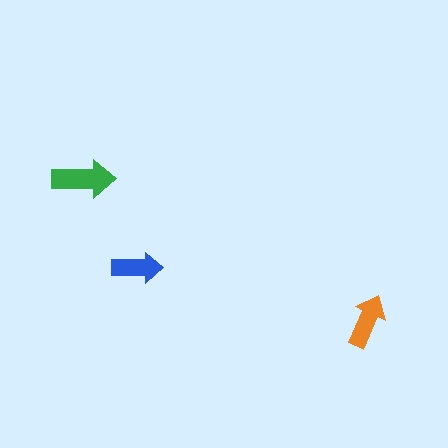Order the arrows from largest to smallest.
the green one, the orange one, the blue one.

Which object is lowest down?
The orange arrow is bottommost.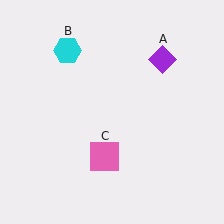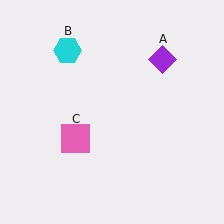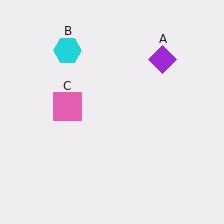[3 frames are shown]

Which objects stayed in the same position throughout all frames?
Purple diamond (object A) and cyan hexagon (object B) remained stationary.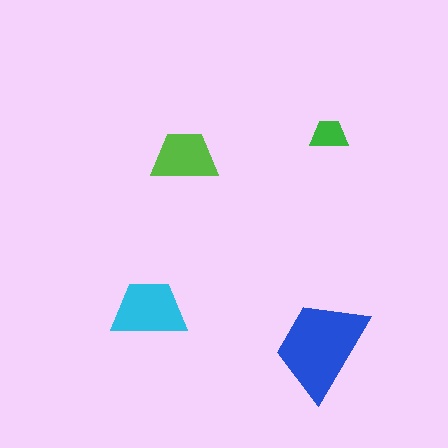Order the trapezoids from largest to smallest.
the blue one, the cyan one, the lime one, the green one.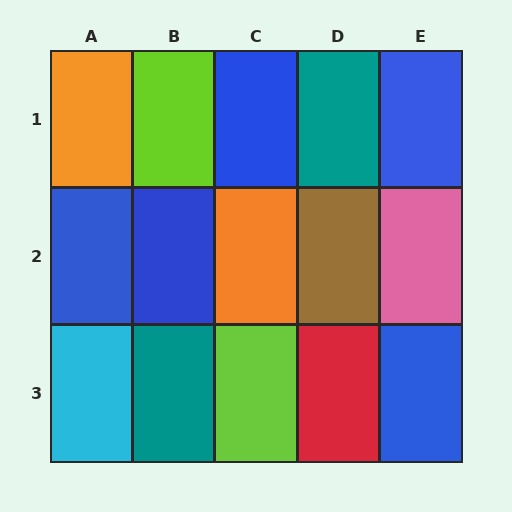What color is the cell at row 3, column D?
Red.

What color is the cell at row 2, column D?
Brown.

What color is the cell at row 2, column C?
Orange.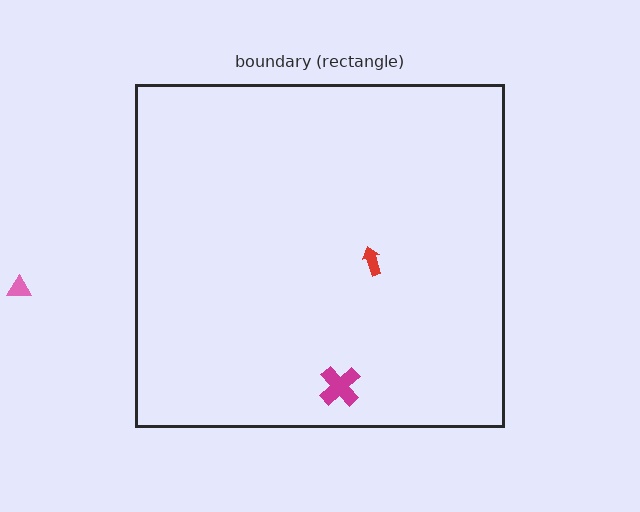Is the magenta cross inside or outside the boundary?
Inside.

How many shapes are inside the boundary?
2 inside, 1 outside.